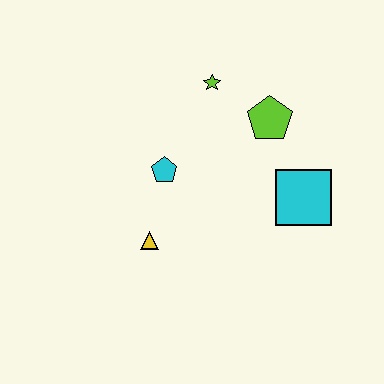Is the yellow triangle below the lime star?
Yes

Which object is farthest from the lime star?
The yellow triangle is farthest from the lime star.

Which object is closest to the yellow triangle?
The cyan pentagon is closest to the yellow triangle.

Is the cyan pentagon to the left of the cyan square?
Yes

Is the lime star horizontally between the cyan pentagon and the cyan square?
Yes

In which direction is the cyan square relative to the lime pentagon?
The cyan square is below the lime pentagon.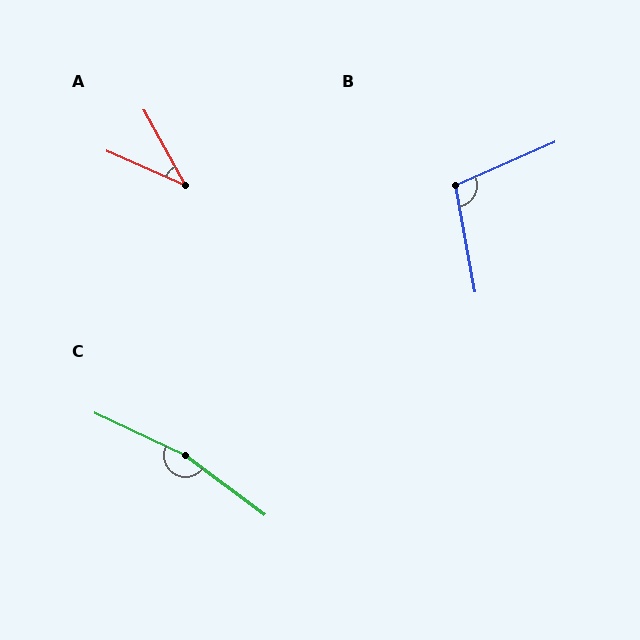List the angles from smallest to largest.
A (38°), B (103°), C (168°).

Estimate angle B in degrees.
Approximately 103 degrees.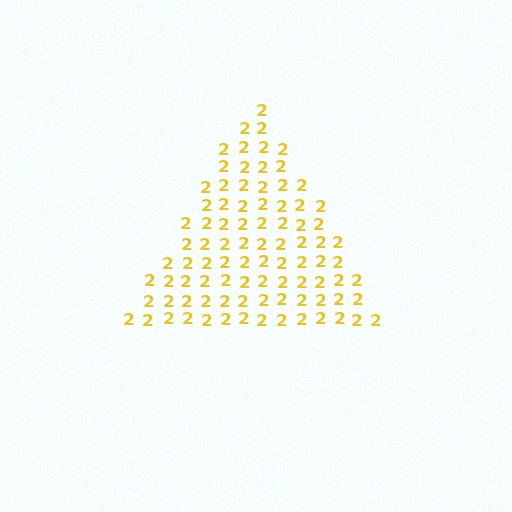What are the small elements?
The small elements are digit 2's.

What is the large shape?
The large shape is a triangle.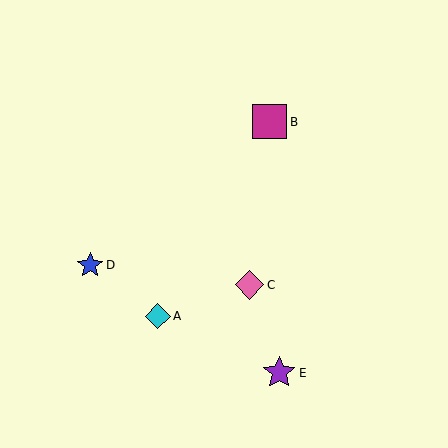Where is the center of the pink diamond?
The center of the pink diamond is at (249, 285).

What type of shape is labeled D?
Shape D is a blue star.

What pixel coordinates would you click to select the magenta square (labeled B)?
Click at (270, 122) to select the magenta square B.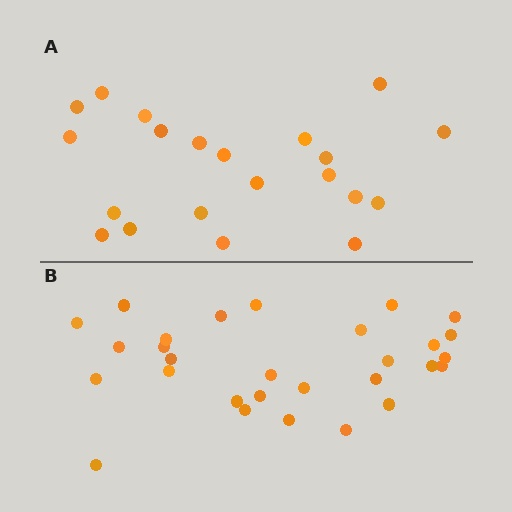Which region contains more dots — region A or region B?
Region B (the bottom region) has more dots.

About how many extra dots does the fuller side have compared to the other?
Region B has roughly 8 or so more dots than region A.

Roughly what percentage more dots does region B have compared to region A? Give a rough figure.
About 40% more.